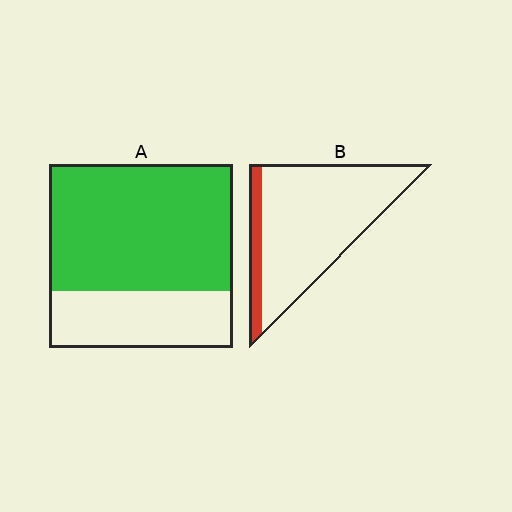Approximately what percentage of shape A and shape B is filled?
A is approximately 70% and B is approximately 15%.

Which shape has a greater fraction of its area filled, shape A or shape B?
Shape A.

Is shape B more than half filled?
No.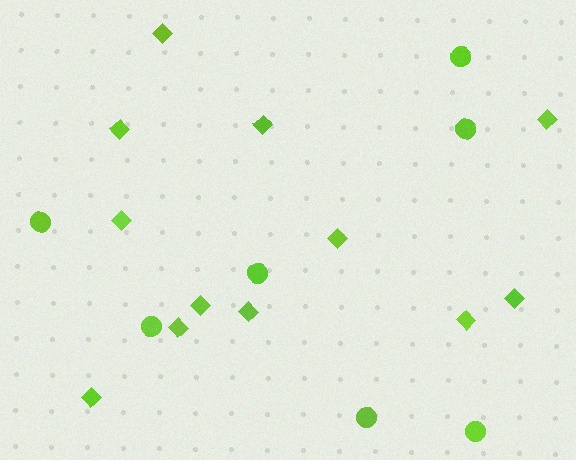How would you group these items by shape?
There are 2 groups: one group of diamonds (12) and one group of circles (7).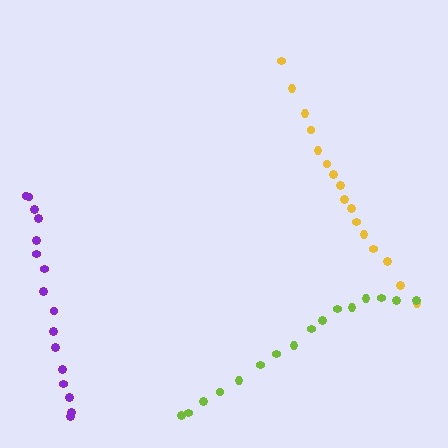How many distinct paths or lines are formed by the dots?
There are 3 distinct paths.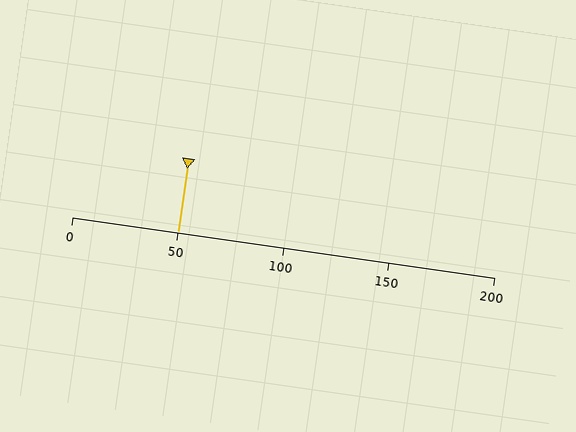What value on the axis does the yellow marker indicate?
The marker indicates approximately 50.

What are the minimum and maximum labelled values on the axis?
The axis runs from 0 to 200.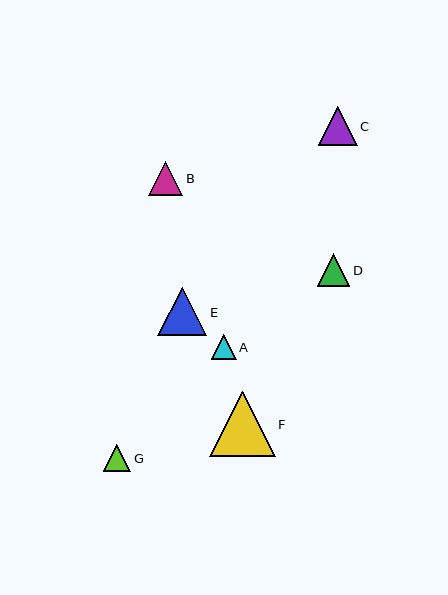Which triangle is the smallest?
Triangle A is the smallest with a size of approximately 25 pixels.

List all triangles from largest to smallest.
From largest to smallest: F, E, C, B, D, G, A.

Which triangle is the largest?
Triangle F is the largest with a size of approximately 66 pixels.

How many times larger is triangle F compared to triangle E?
Triangle F is approximately 1.3 times the size of triangle E.